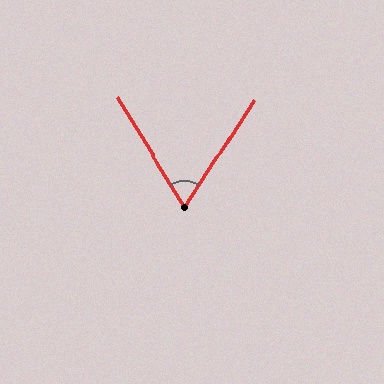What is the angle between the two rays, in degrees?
Approximately 65 degrees.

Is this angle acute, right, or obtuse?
It is acute.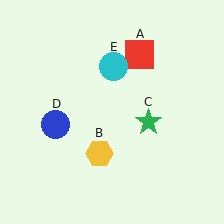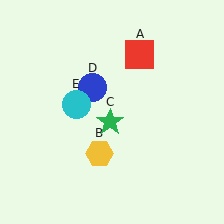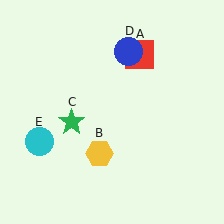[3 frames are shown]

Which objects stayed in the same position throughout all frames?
Red square (object A) and yellow hexagon (object B) remained stationary.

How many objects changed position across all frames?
3 objects changed position: green star (object C), blue circle (object D), cyan circle (object E).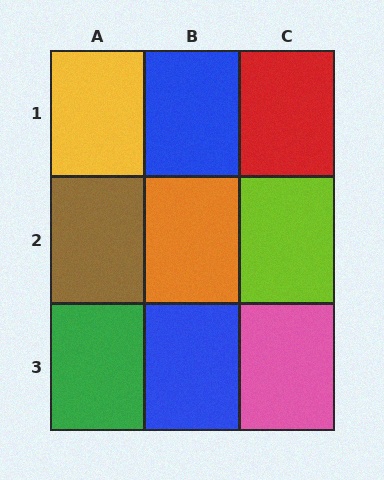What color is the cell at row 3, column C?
Pink.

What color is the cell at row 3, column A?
Green.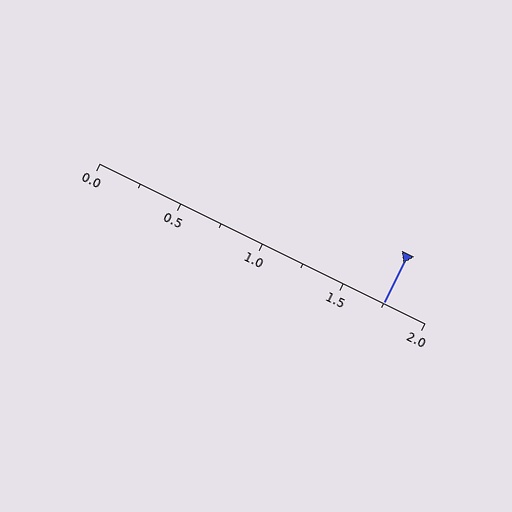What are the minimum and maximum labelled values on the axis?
The axis runs from 0.0 to 2.0.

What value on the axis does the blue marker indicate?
The marker indicates approximately 1.75.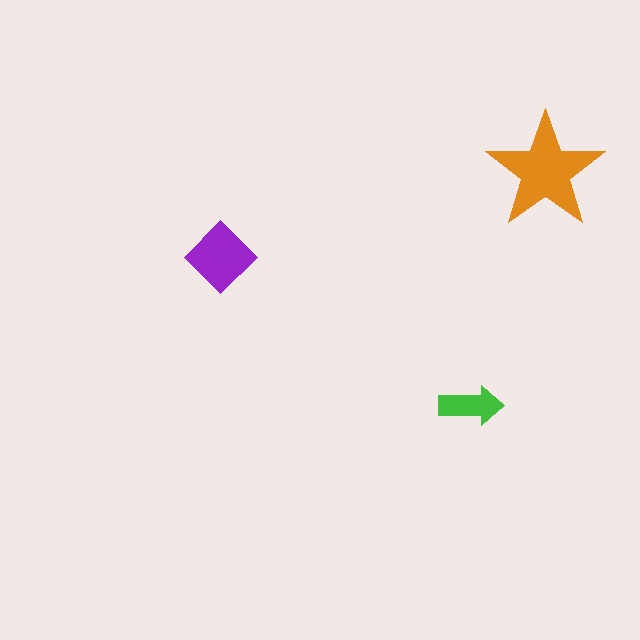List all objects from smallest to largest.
The green arrow, the purple diamond, the orange star.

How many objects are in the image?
There are 3 objects in the image.